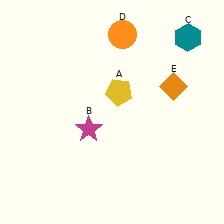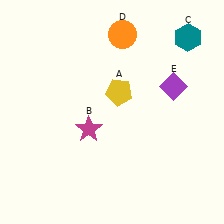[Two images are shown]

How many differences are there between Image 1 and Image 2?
There is 1 difference between the two images.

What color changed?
The diamond (E) changed from orange in Image 1 to purple in Image 2.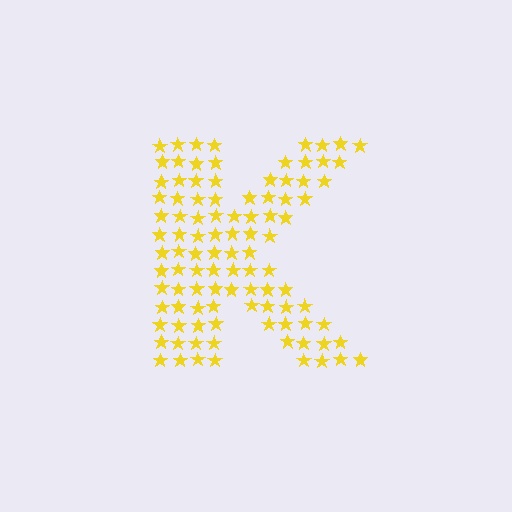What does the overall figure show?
The overall figure shows the letter K.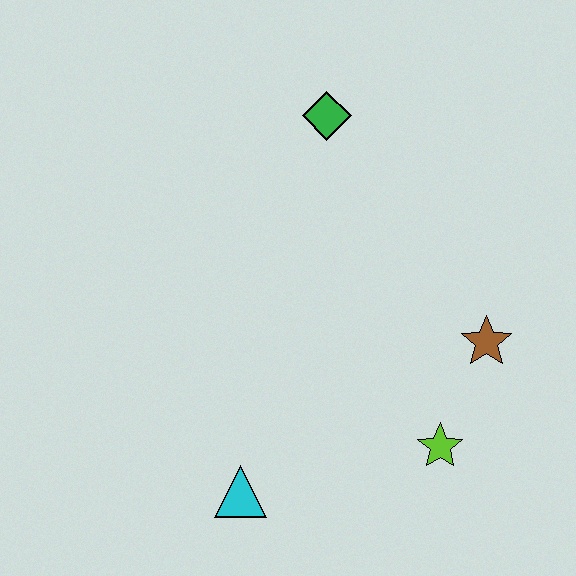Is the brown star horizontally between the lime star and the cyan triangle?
No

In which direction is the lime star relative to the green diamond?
The lime star is below the green diamond.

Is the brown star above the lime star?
Yes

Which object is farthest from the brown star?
The cyan triangle is farthest from the brown star.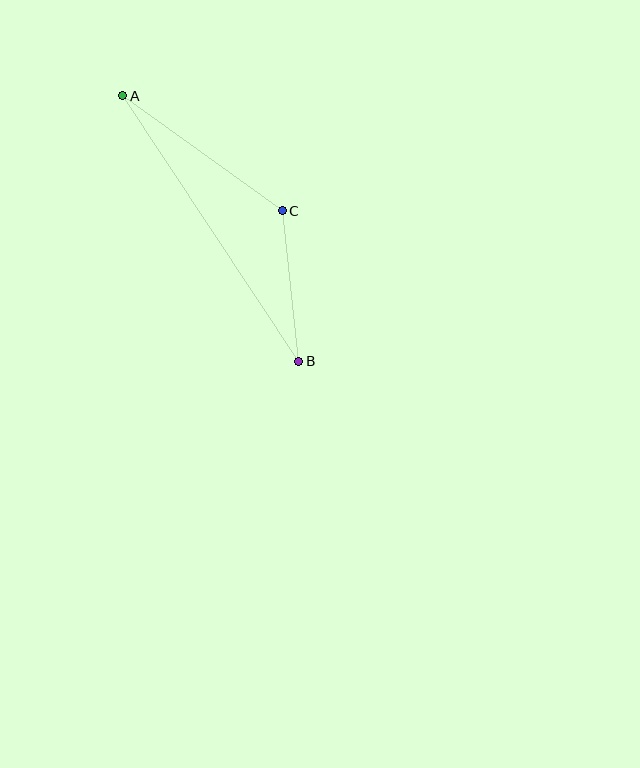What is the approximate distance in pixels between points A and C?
The distance between A and C is approximately 196 pixels.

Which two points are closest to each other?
Points B and C are closest to each other.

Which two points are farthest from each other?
Points A and B are farthest from each other.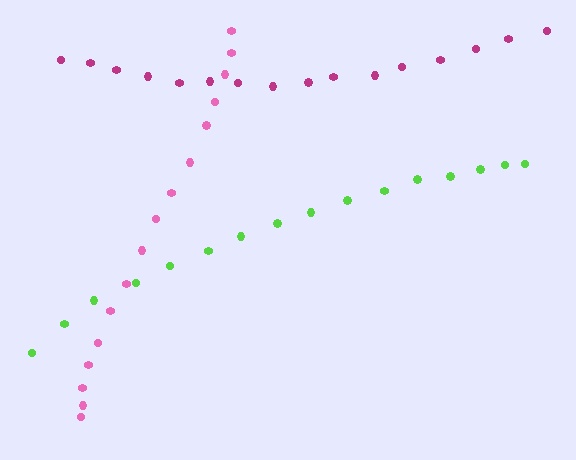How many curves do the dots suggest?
There are 3 distinct paths.